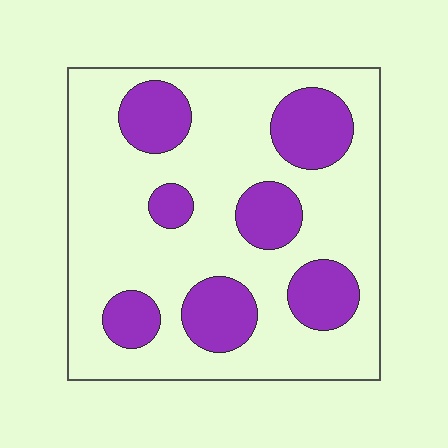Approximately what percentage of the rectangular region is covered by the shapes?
Approximately 25%.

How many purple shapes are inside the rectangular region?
7.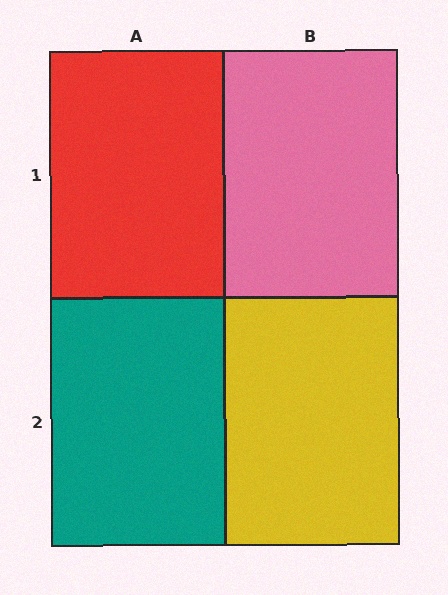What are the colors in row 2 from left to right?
Teal, yellow.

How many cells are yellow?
1 cell is yellow.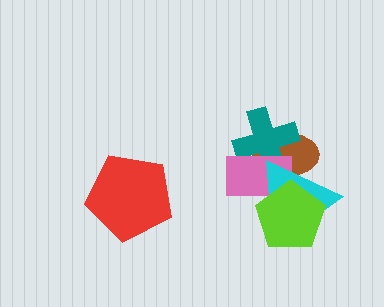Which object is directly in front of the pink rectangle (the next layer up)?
The cyan triangle is directly in front of the pink rectangle.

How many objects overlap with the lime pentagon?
3 objects overlap with the lime pentagon.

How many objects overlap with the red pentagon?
0 objects overlap with the red pentagon.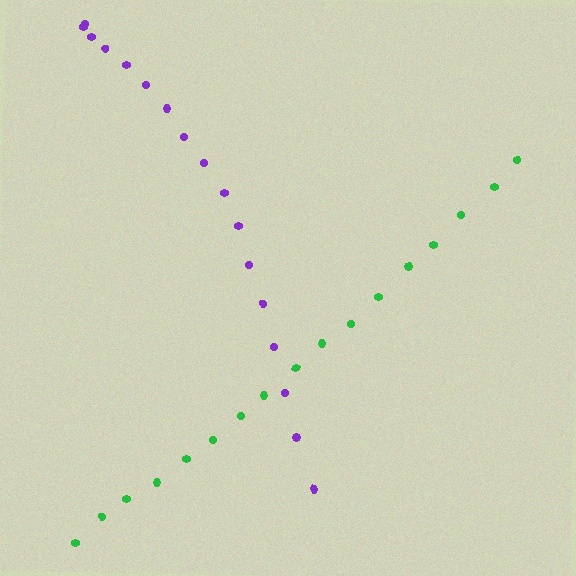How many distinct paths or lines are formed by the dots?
There are 2 distinct paths.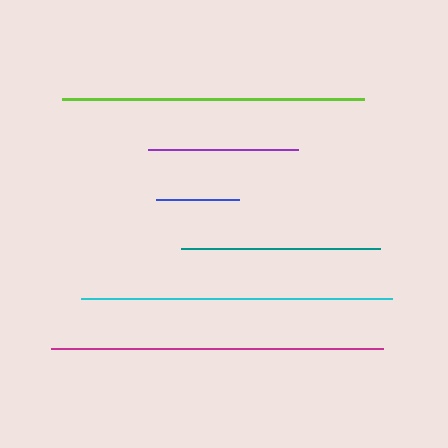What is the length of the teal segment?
The teal segment is approximately 199 pixels long.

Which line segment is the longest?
The magenta line is the longest at approximately 332 pixels.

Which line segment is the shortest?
The blue line is the shortest at approximately 83 pixels.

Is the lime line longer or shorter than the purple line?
The lime line is longer than the purple line.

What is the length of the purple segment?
The purple segment is approximately 150 pixels long.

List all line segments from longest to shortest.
From longest to shortest: magenta, cyan, lime, teal, purple, blue.